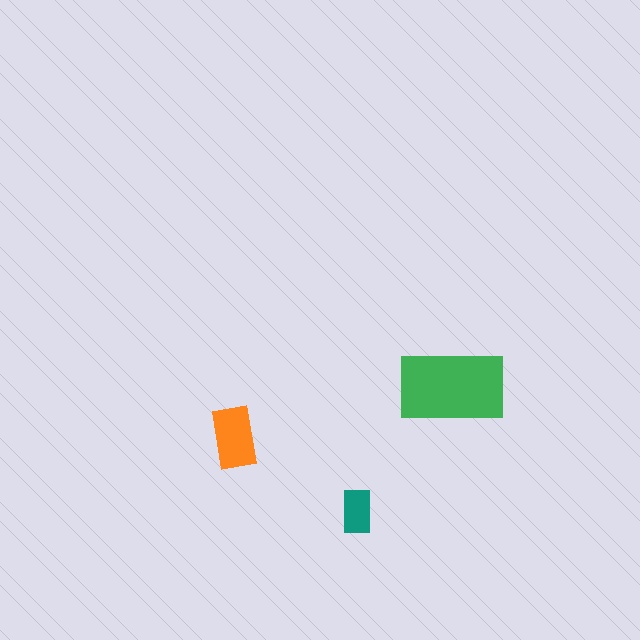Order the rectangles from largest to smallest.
the green one, the orange one, the teal one.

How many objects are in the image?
There are 3 objects in the image.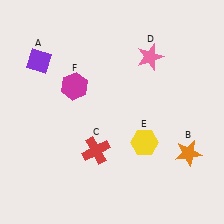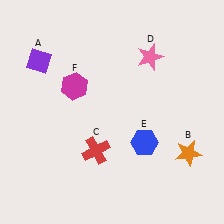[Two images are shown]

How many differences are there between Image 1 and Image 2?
There is 1 difference between the two images.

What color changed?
The hexagon (E) changed from yellow in Image 1 to blue in Image 2.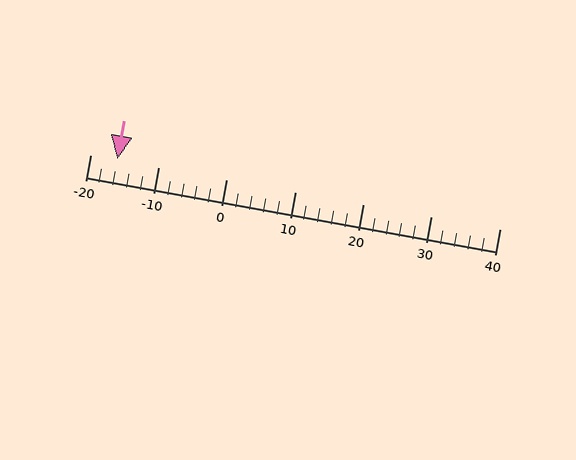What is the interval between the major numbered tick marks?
The major tick marks are spaced 10 units apart.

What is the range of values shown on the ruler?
The ruler shows values from -20 to 40.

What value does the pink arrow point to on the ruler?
The pink arrow points to approximately -16.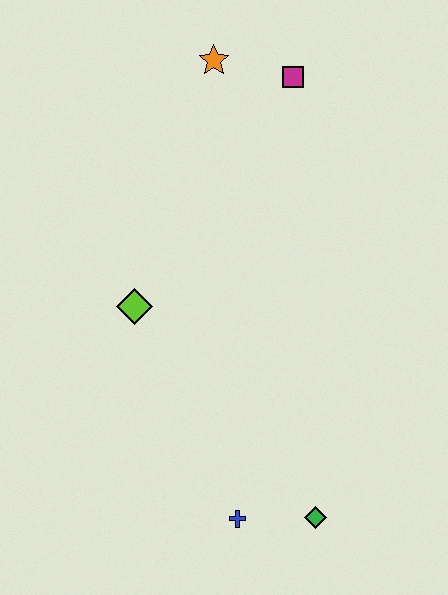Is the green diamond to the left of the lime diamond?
No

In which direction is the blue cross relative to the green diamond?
The blue cross is to the left of the green diamond.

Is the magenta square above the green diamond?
Yes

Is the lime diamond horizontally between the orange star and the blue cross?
No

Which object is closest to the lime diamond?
The blue cross is closest to the lime diamond.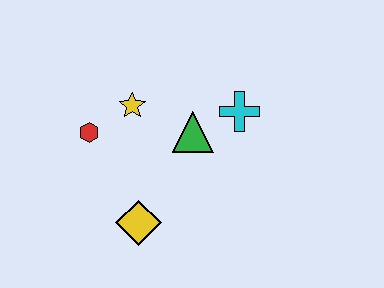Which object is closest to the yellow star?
The red hexagon is closest to the yellow star.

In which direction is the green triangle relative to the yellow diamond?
The green triangle is above the yellow diamond.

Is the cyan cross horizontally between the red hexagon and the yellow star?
No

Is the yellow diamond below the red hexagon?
Yes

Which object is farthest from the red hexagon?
The cyan cross is farthest from the red hexagon.